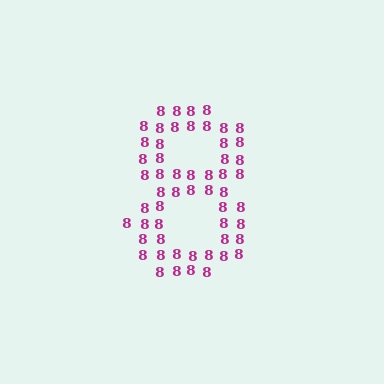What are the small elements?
The small elements are digit 8's.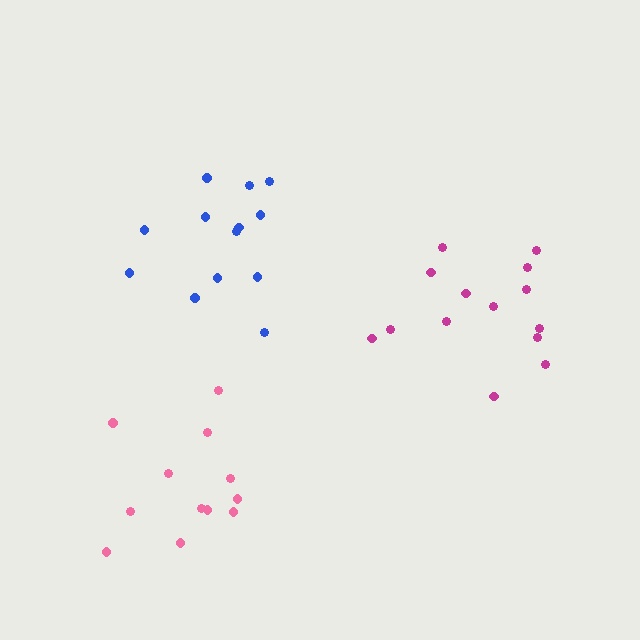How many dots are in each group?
Group 1: 12 dots, Group 2: 14 dots, Group 3: 14 dots (40 total).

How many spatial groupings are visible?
There are 3 spatial groupings.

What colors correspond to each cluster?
The clusters are colored: pink, magenta, blue.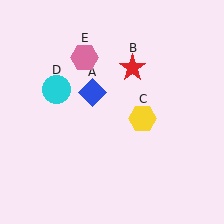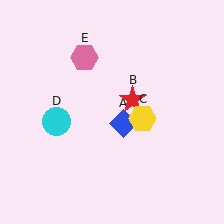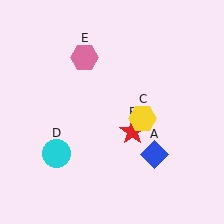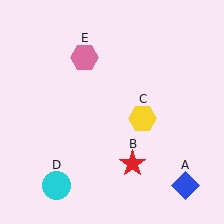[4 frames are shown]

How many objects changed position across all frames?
3 objects changed position: blue diamond (object A), red star (object B), cyan circle (object D).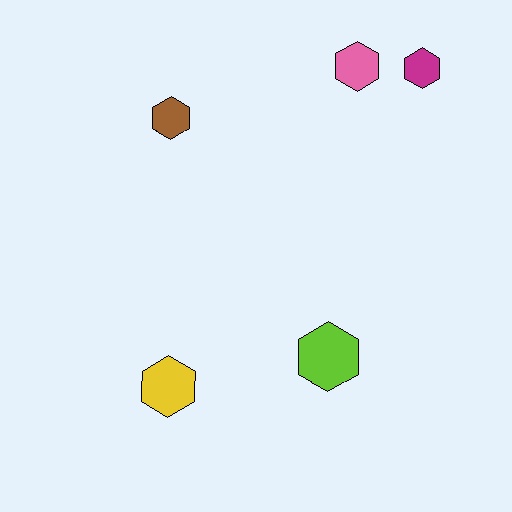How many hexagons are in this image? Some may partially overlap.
There are 5 hexagons.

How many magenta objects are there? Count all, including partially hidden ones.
There is 1 magenta object.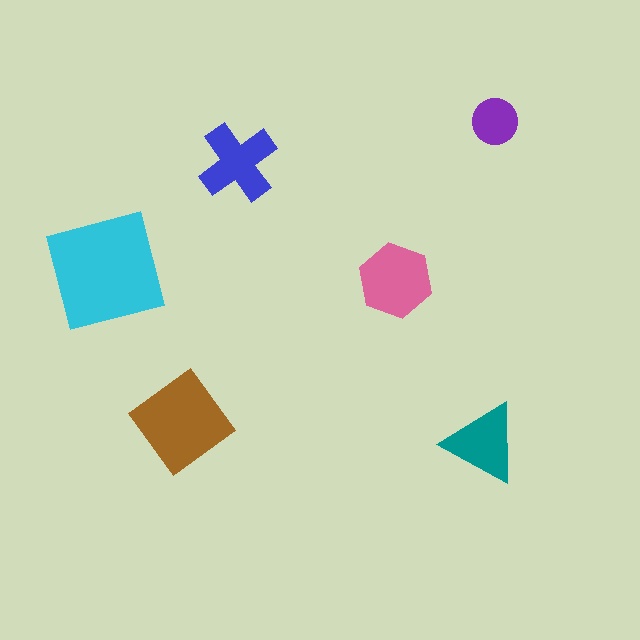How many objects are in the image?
There are 6 objects in the image.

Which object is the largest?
The cyan square.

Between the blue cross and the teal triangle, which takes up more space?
The blue cross.